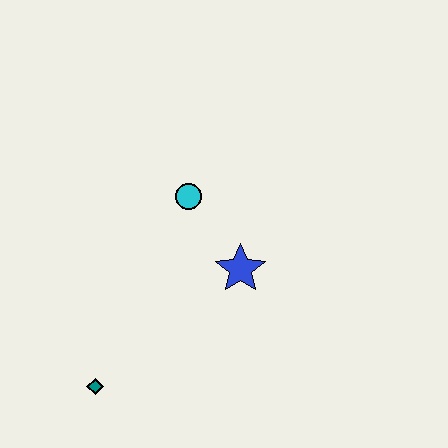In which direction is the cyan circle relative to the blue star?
The cyan circle is above the blue star.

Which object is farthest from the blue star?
The teal diamond is farthest from the blue star.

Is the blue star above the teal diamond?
Yes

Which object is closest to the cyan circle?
The blue star is closest to the cyan circle.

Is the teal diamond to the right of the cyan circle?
No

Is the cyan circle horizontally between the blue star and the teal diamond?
Yes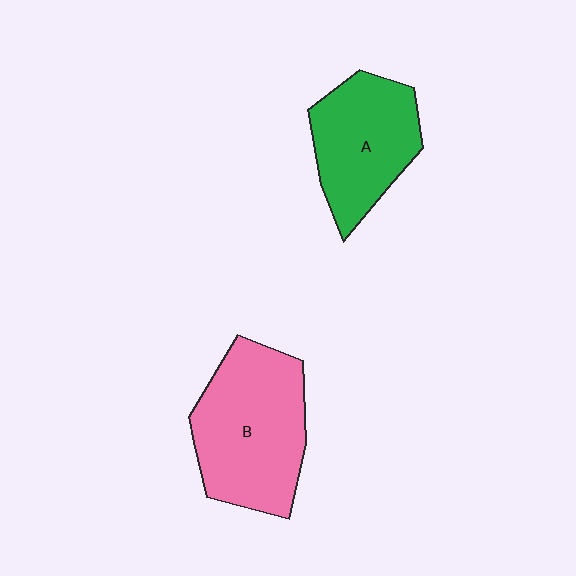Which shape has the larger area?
Shape B (pink).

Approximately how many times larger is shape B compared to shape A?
Approximately 1.3 times.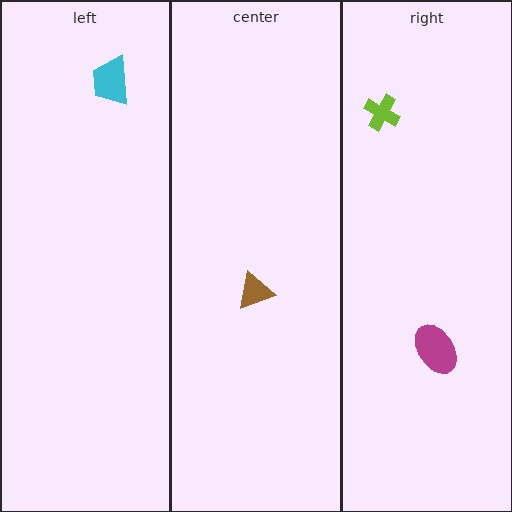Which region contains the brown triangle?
The center region.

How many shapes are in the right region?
2.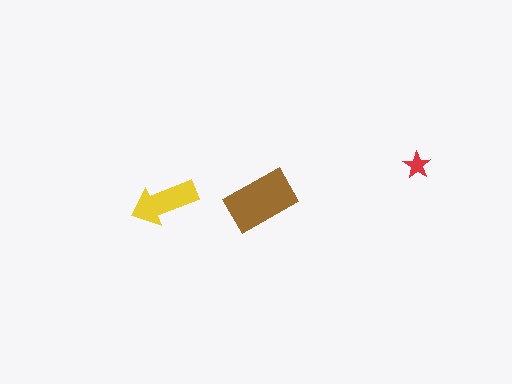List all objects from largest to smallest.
The brown rectangle, the yellow arrow, the red star.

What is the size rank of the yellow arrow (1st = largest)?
2nd.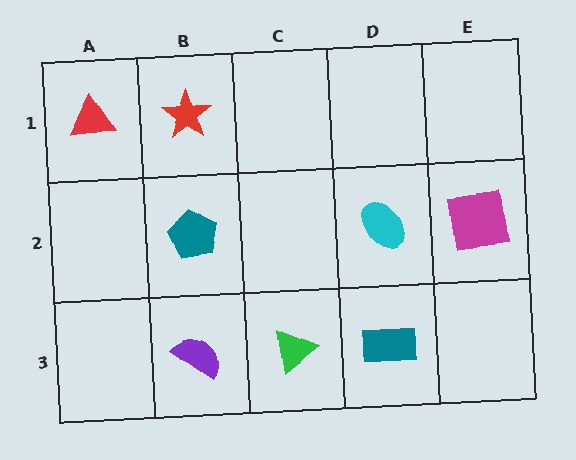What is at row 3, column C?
A green triangle.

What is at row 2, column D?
A cyan ellipse.